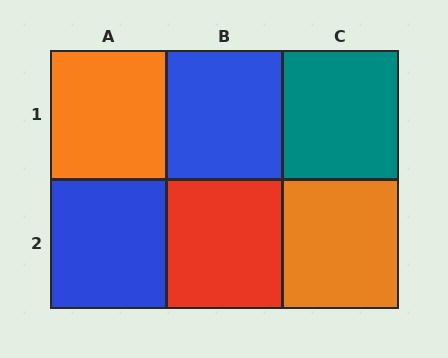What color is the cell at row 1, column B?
Blue.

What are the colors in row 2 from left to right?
Blue, red, orange.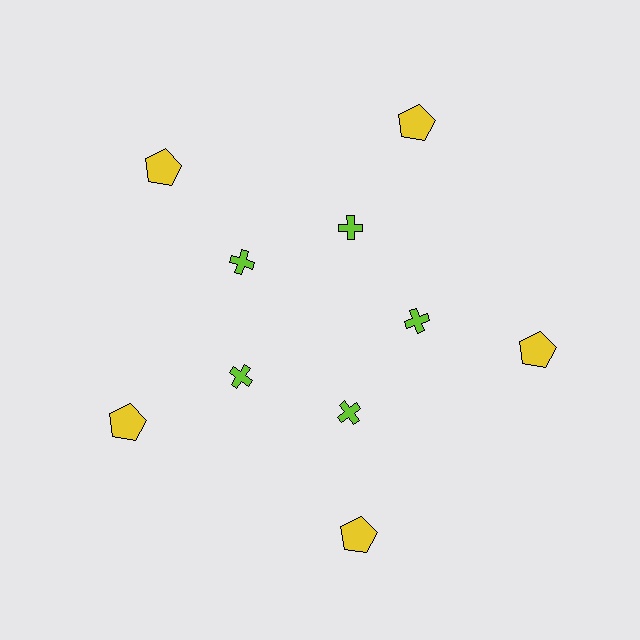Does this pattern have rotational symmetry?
Yes, this pattern has 5-fold rotational symmetry. It looks the same after rotating 72 degrees around the center.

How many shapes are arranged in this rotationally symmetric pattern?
There are 10 shapes, arranged in 5 groups of 2.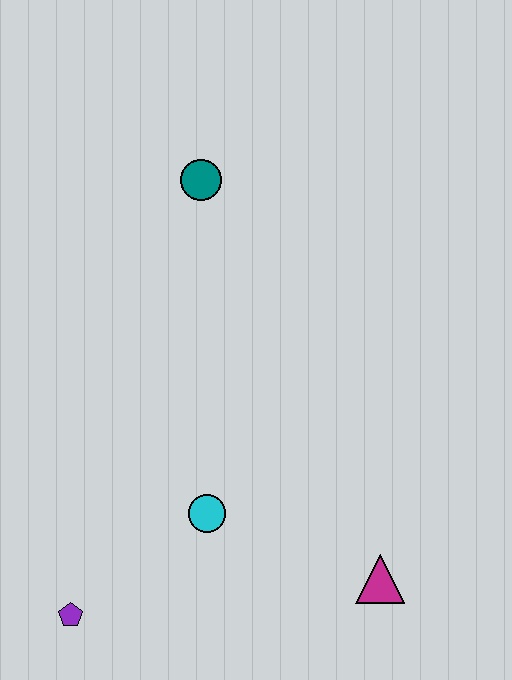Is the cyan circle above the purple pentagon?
Yes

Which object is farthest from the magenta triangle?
The teal circle is farthest from the magenta triangle.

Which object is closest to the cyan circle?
The purple pentagon is closest to the cyan circle.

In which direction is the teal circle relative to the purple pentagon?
The teal circle is above the purple pentagon.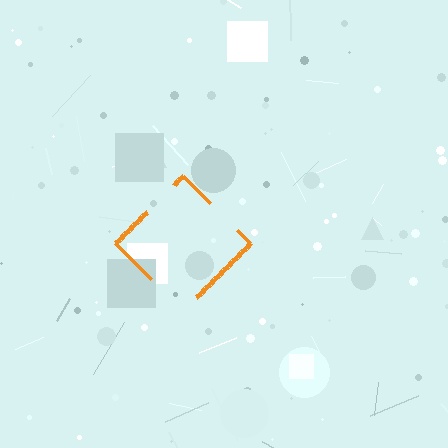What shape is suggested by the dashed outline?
The dashed outline suggests a diamond.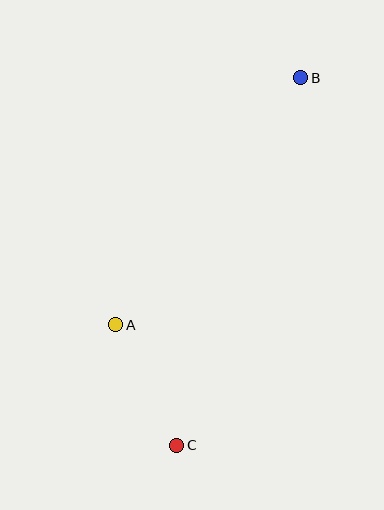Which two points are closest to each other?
Points A and C are closest to each other.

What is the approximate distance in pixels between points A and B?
The distance between A and B is approximately 309 pixels.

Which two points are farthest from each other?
Points B and C are farthest from each other.